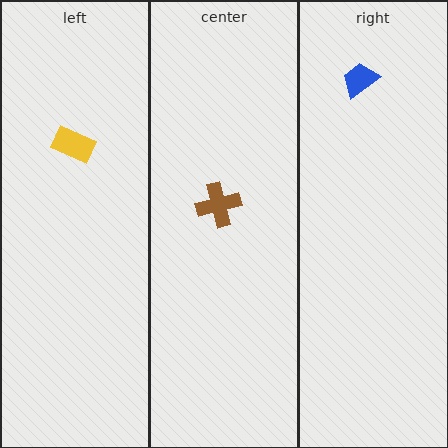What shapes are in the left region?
The yellow rectangle.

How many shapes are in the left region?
1.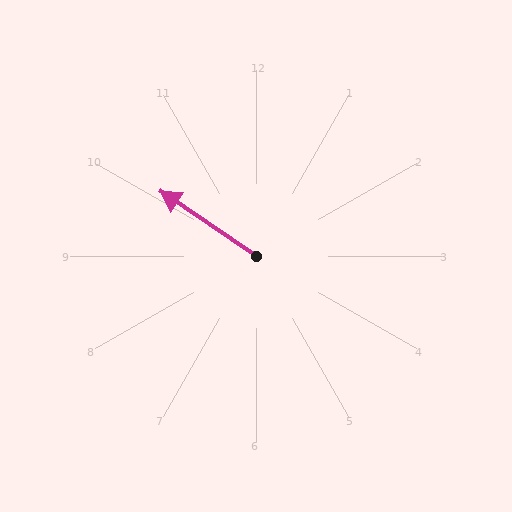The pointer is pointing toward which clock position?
Roughly 10 o'clock.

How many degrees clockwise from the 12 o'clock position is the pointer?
Approximately 304 degrees.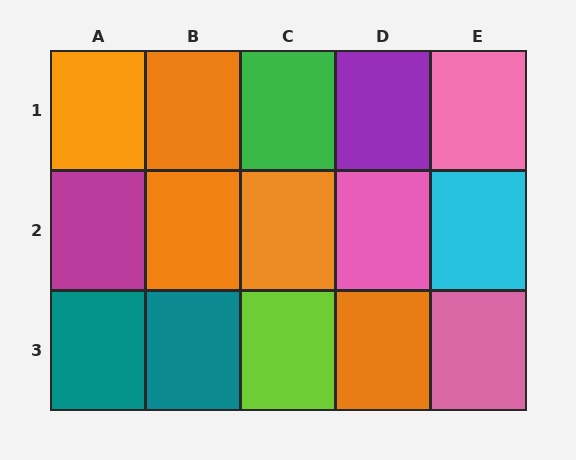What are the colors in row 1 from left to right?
Orange, orange, green, purple, pink.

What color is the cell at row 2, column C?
Orange.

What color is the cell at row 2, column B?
Orange.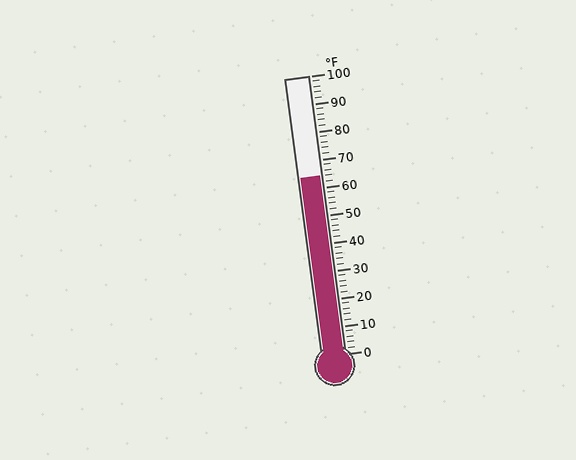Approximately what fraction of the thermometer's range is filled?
The thermometer is filled to approximately 65% of its range.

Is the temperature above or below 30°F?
The temperature is above 30°F.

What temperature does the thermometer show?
The thermometer shows approximately 64°F.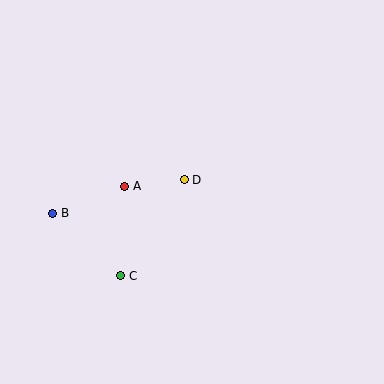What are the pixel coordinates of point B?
Point B is at (53, 213).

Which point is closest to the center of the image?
Point D at (184, 180) is closest to the center.